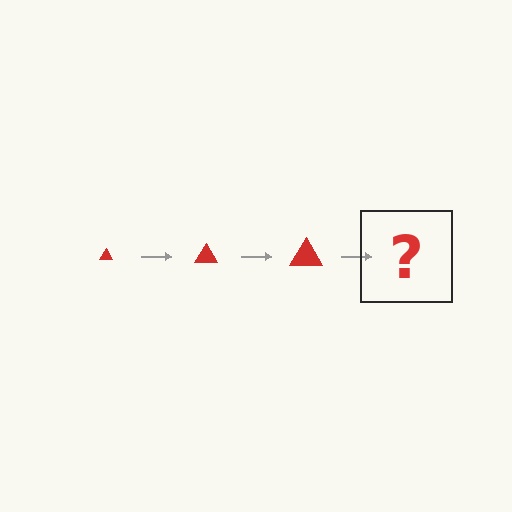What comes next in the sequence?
The next element should be a red triangle, larger than the previous one.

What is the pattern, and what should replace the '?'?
The pattern is that the triangle gets progressively larger each step. The '?' should be a red triangle, larger than the previous one.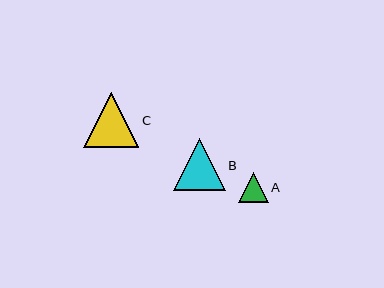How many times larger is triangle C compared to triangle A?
Triangle C is approximately 1.9 times the size of triangle A.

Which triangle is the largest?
Triangle C is the largest with a size of approximately 55 pixels.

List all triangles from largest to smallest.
From largest to smallest: C, B, A.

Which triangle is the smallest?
Triangle A is the smallest with a size of approximately 30 pixels.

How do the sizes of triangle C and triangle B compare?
Triangle C and triangle B are approximately the same size.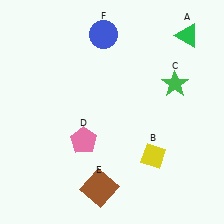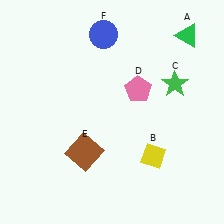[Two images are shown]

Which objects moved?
The objects that moved are: the pink pentagon (D), the brown square (E).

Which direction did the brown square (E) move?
The brown square (E) moved up.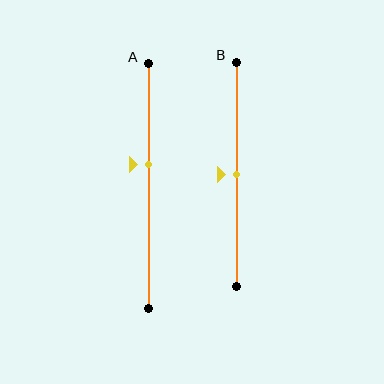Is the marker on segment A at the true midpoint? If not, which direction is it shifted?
No, the marker on segment A is shifted upward by about 9% of the segment length.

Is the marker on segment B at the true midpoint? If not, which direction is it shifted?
Yes, the marker on segment B is at the true midpoint.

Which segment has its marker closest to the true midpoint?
Segment B has its marker closest to the true midpoint.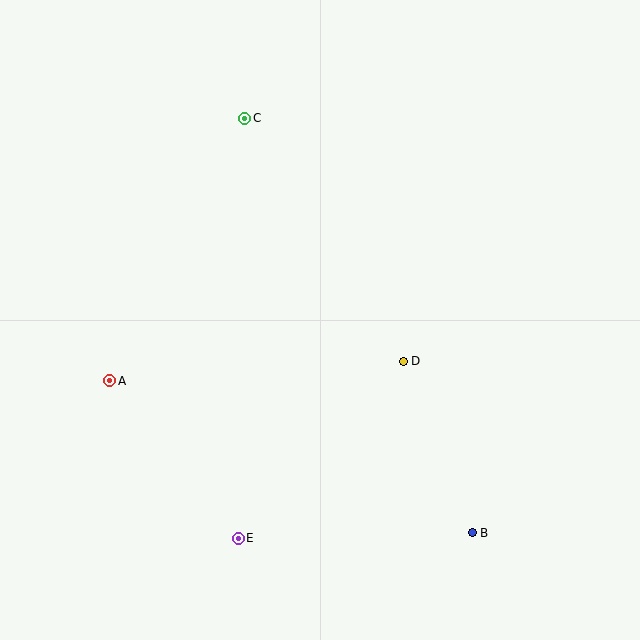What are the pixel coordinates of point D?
Point D is at (403, 361).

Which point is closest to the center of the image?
Point D at (403, 361) is closest to the center.